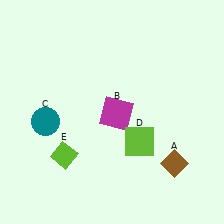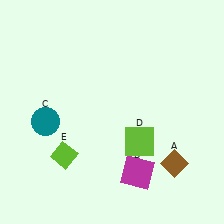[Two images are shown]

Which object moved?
The magenta square (B) moved down.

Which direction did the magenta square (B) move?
The magenta square (B) moved down.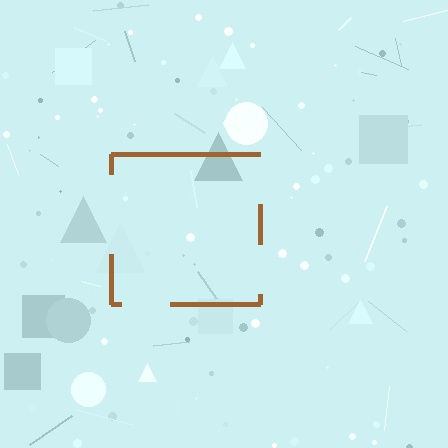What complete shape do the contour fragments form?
The contour fragments form a square.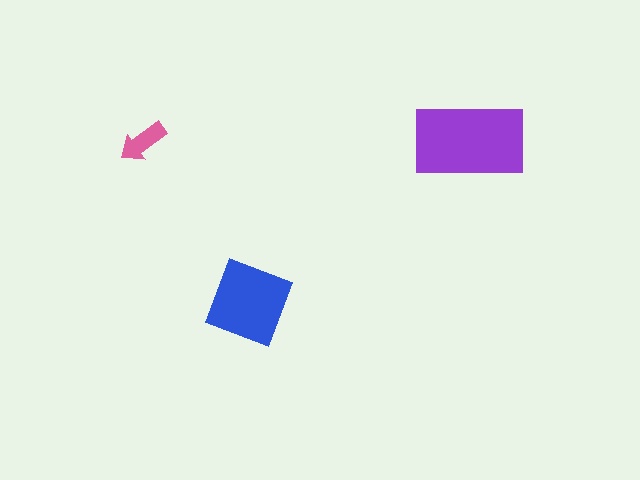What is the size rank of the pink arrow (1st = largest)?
3rd.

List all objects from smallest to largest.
The pink arrow, the blue square, the purple rectangle.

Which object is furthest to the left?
The pink arrow is leftmost.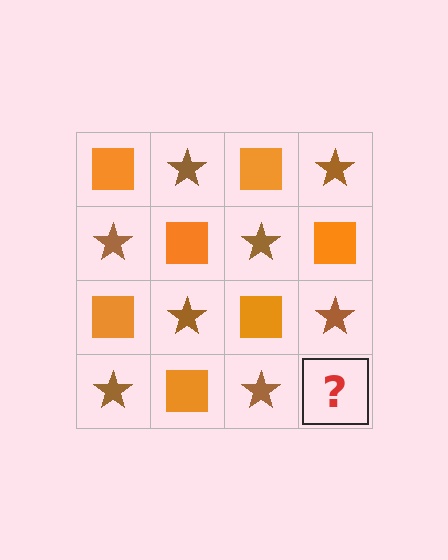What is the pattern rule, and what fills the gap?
The rule is that it alternates orange square and brown star in a checkerboard pattern. The gap should be filled with an orange square.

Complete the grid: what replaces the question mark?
The question mark should be replaced with an orange square.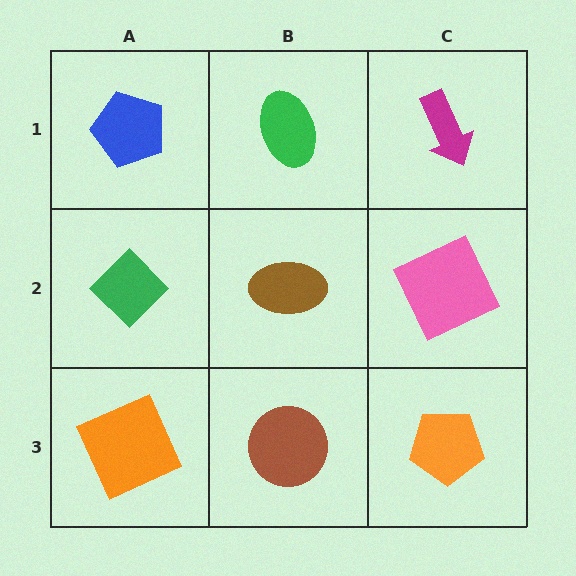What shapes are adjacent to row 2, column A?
A blue pentagon (row 1, column A), an orange square (row 3, column A), a brown ellipse (row 2, column B).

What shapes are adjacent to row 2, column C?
A magenta arrow (row 1, column C), an orange pentagon (row 3, column C), a brown ellipse (row 2, column B).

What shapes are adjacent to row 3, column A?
A green diamond (row 2, column A), a brown circle (row 3, column B).